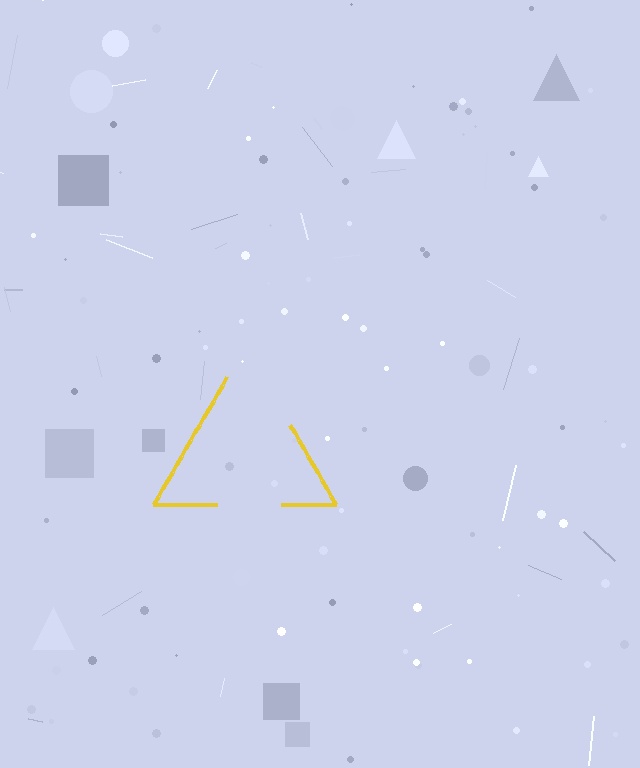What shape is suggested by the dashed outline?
The dashed outline suggests a triangle.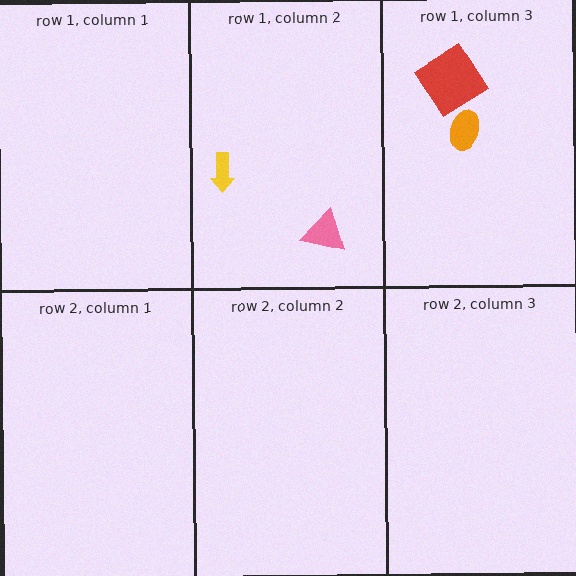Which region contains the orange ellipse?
The row 1, column 3 region.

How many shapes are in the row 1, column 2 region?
2.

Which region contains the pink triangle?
The row 1, column 2 region.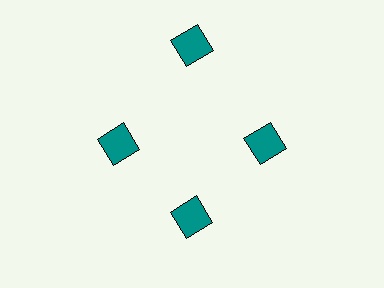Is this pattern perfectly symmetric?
No. The 4 teal squares are arranged in a ring, but one element near the 12 o'clock position is pushed outward from the center, breaking the 4-fold rotational symmetry.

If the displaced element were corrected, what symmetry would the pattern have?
It would have 4-fold rotational symmetry — the pattern would map onto itself every 90 degrees.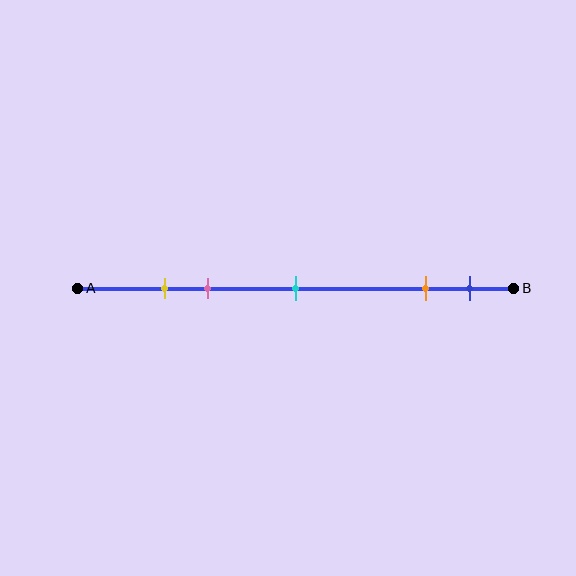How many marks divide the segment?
There are 5 marks dividing the segment.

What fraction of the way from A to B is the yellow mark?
The yellow mark is approximately 20% (0.2) of the way from A to B.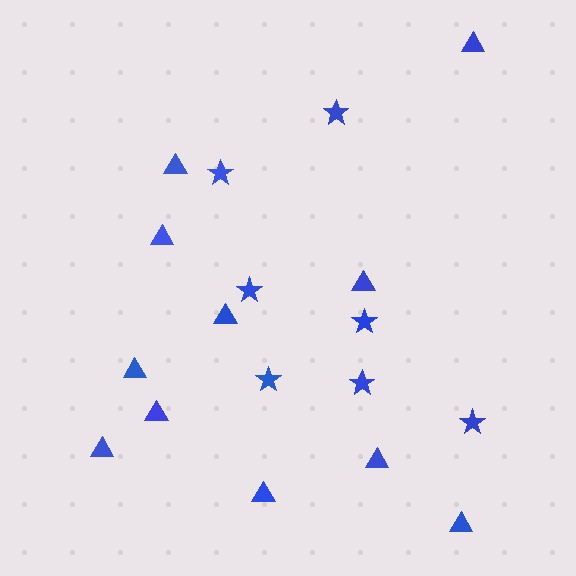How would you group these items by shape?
There are 2 groups: one group of triangles (11) and one group of stars (7).